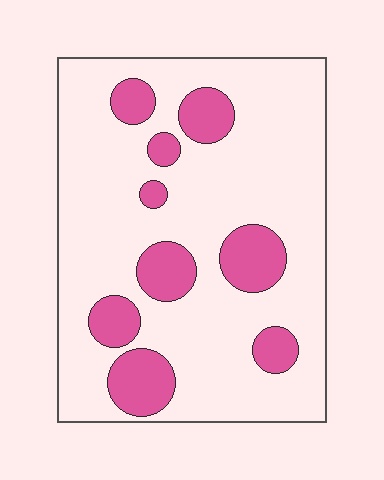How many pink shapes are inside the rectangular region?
9.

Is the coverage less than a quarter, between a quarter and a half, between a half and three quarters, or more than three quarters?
Less than a quarter.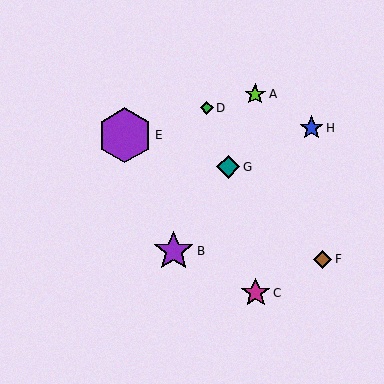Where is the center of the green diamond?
The center of the green diamond is at (207, 108).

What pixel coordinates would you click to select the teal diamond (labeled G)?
Click at (228, 167) to select the teal diamond G.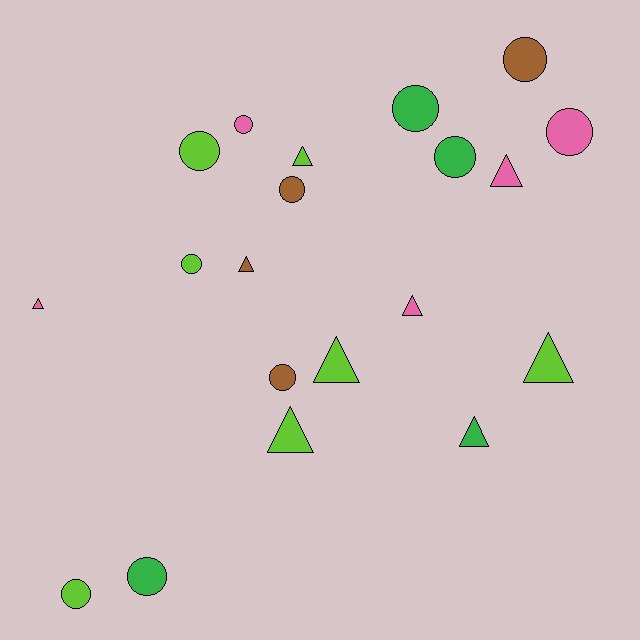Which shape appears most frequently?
Circle, with 11 objects.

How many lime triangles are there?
There are 4 lime triangles.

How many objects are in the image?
There are 20 objects.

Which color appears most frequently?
Lime, with 7 objects.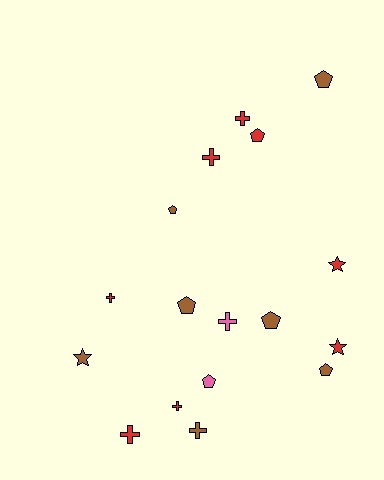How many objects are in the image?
There are 17 objects.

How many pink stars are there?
There are no pink stars.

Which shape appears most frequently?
Cross, with 7 objects.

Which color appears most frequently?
Red, with 8 objects.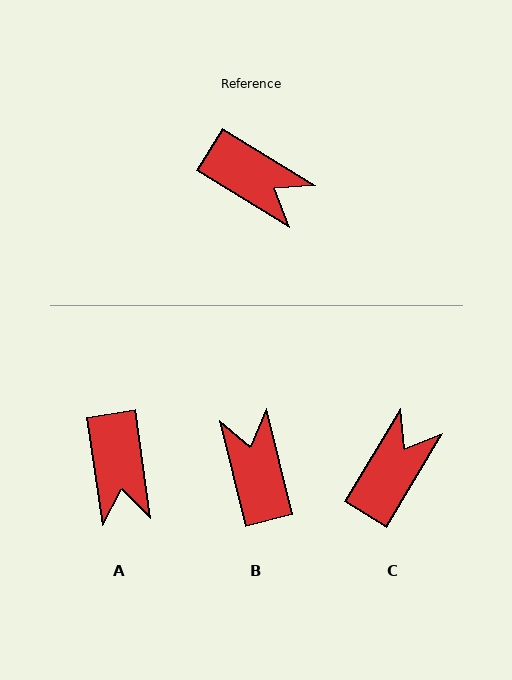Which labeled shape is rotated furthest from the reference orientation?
B, about 135 degrees away.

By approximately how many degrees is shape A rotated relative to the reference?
Approximately 50 degrees clockwise.